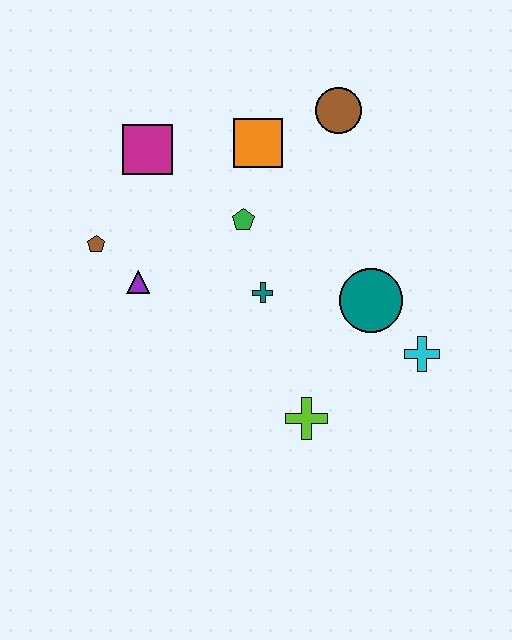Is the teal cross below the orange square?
Yes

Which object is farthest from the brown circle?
The lime cross is farthest from the brown circle.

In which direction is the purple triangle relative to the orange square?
The purple triangle is below the orange square.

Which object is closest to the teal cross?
The green pentagon is closest to the teal cross.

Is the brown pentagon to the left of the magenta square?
Yes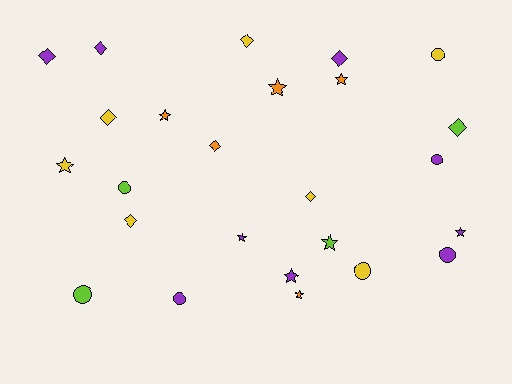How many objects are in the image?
There are 25 objects.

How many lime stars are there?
There is 1 lime star.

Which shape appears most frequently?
Diamond, with 9 objects.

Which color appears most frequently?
Purple, with 9 objects.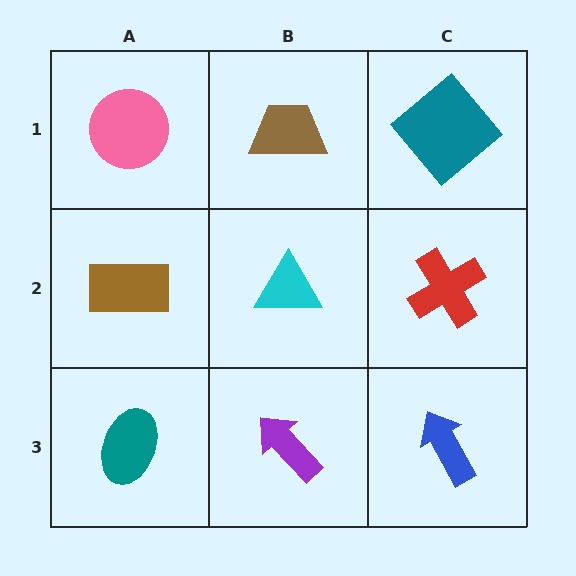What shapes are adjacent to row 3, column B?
A cyan triangle (row 2, column B), a teal ellipse (row 3, column A), a blue arrow (row 3, column C).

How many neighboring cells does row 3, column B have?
3.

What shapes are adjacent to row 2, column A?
A pink circle (row 1, column A), a teal ellipse (row 3, column A), a cyan triangle (row 2, column B).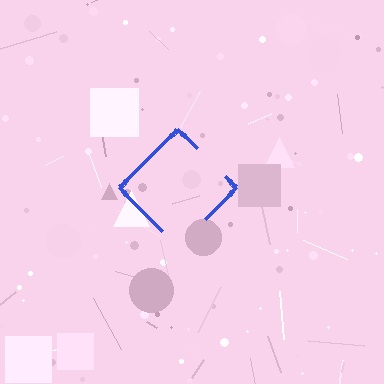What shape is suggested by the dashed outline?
The dashed outline suggests a diamond.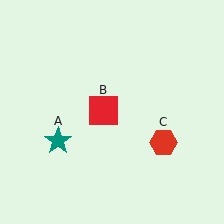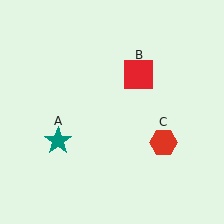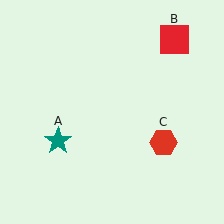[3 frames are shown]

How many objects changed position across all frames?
1 object changed position: red square (object B).